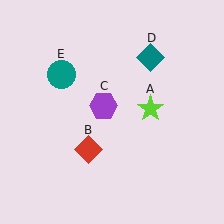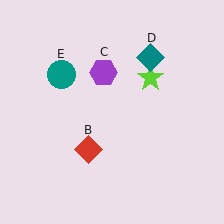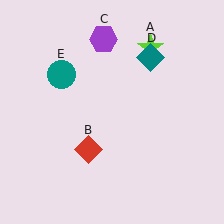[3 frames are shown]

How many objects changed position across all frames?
2 objects changed position: lime star (object A), purple hexagon (object C).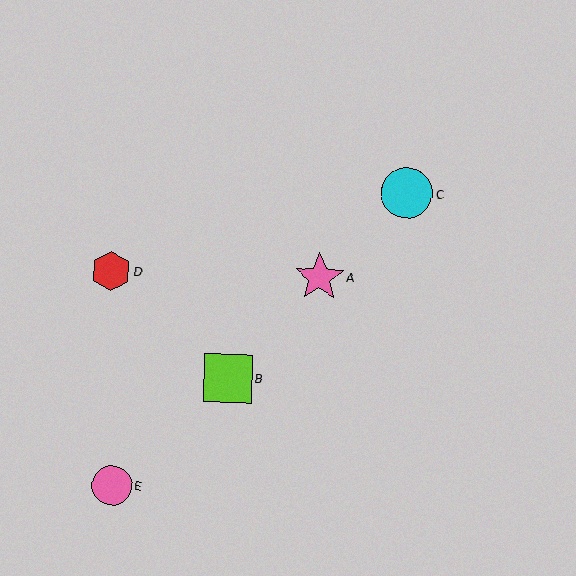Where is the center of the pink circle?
The center of the pink circle is at (112, 486).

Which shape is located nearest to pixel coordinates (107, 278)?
The red hexagon (labeled D) at (111, 271) is nearest to that location.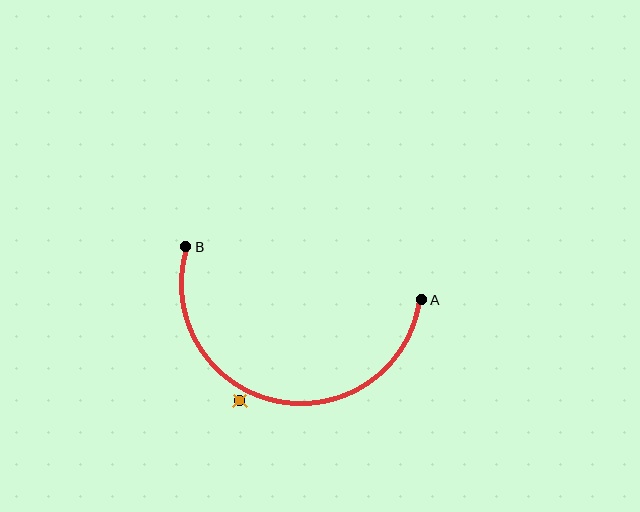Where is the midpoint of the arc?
The arc midpoint is the point on the curve farthest from the straight line joining A and B. It sits below that line.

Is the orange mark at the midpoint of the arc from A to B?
No — the orange mark does not lie on the arc at all. It sits slightly outside the curve.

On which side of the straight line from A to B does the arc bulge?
The arc bulges below the straight line connecting A and B.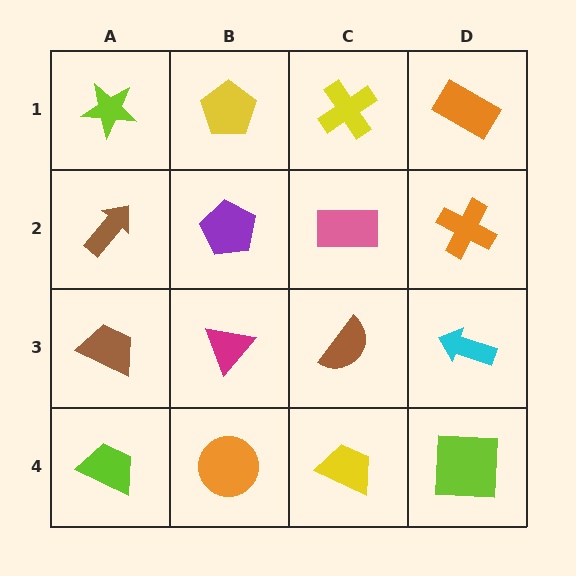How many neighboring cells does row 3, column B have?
4.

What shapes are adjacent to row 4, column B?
A magenta triangle (row 3, column B), a lime trapezoid (row 4, column A), a yellow trapezoid (row 4, column C).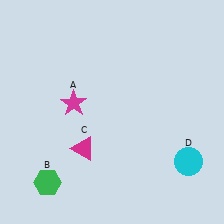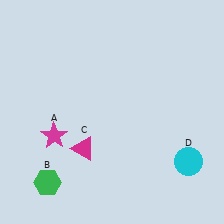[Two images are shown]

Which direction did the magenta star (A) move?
The magenta star (A) moved down.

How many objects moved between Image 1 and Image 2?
1 object moved between the two images.